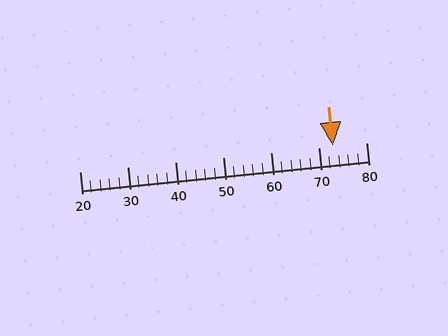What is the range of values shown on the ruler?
The ruler shows values from 20 to 80.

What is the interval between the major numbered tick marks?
The major tick marks are spaced 10 units apart.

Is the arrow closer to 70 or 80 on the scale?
The arrow is closer to 70.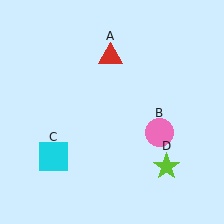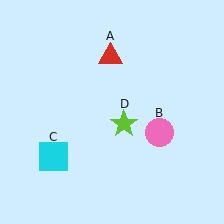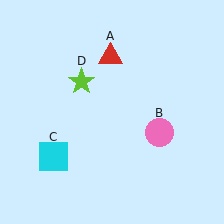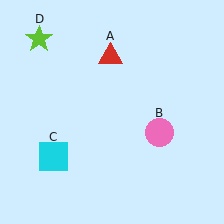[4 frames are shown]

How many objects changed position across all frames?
1 object changed position: lime star (object D).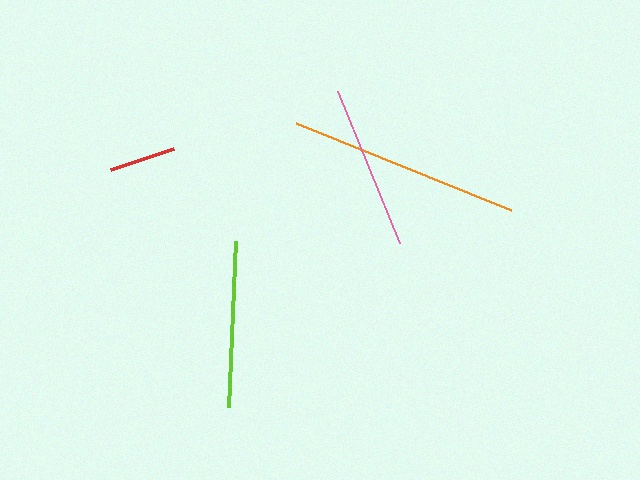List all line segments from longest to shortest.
From longest to shortest: orange, lime, pink, red.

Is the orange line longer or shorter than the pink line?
The orange line is longer than the pink line.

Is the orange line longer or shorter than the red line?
The orange line is longer than the red line.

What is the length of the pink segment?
The pink segment is approximately 165 pixels long.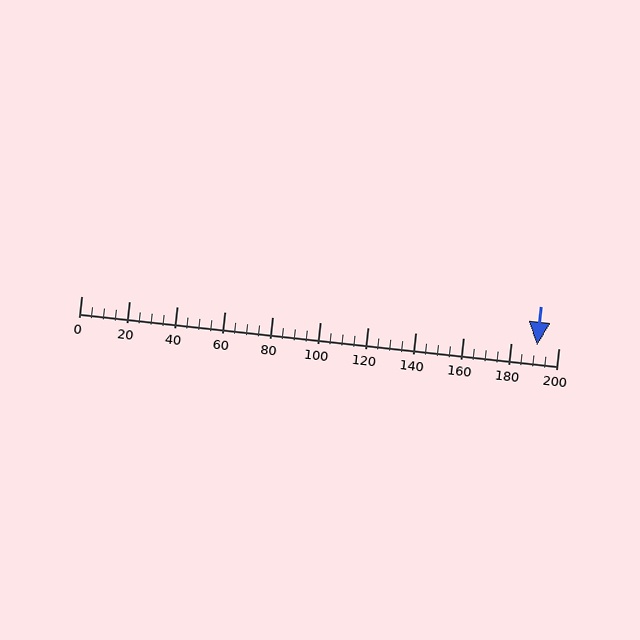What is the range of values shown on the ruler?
The ruler shows values from 0 to 200.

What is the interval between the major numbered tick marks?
The major tick marks are spaced 20 units apart.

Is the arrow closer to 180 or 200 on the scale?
The arrow is closer to 200.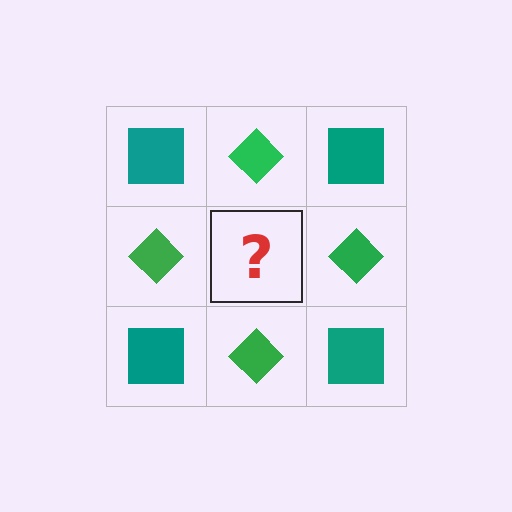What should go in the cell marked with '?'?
The missing cell should contain a teal square.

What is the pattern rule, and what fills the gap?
The rule is that it alternates teal square and green diamond in a checkerboard pattern. The gap should be filled with a teal square.